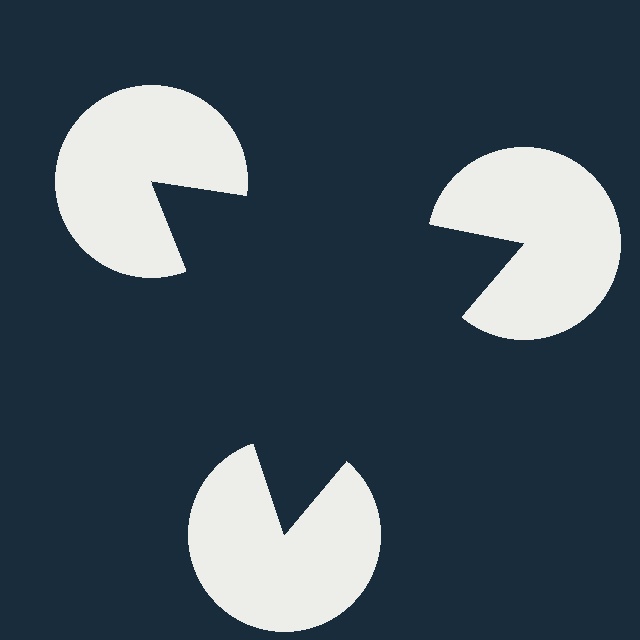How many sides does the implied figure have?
3 sides.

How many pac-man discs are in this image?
There are 3 — one at each vertex of the illusory triangle.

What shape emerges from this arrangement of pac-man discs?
An illusory triangle — its edges are inferred from the aligned wedge cuts in the pac-man discs, not physically drawn.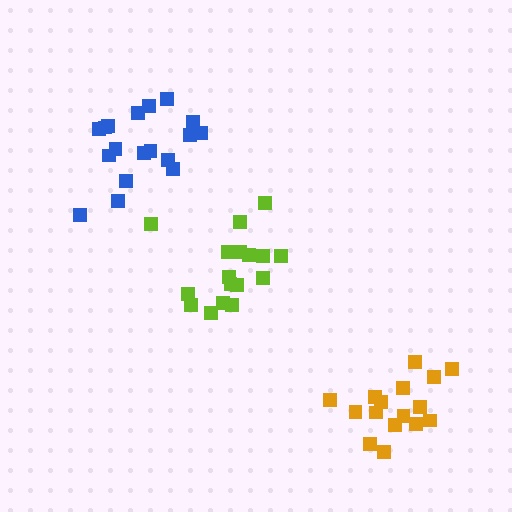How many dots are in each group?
Group 1: 17 dots, Group 2: 18 dots, Group 3: 16 dots (51 total).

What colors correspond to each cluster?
The clusters are colored: lime, blue, orange.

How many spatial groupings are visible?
There are 3 spatial groupings.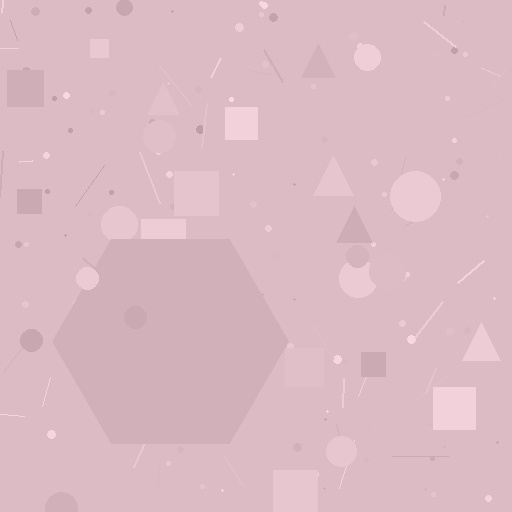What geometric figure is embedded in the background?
A hexagon is embedded in the background.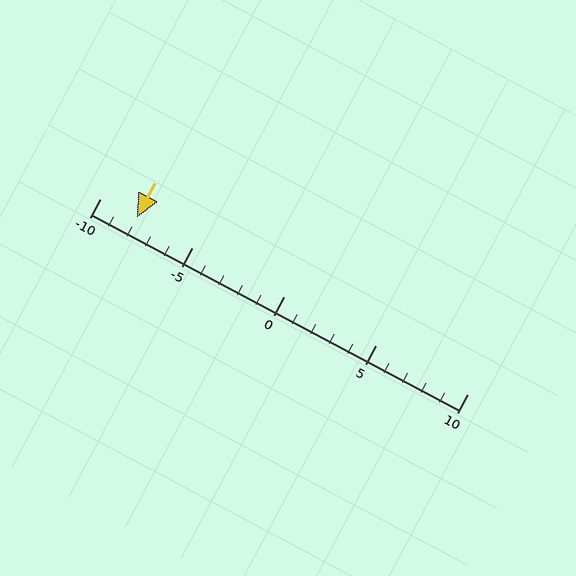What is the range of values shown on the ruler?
The ruler shows values from -10 to 10.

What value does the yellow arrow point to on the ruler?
The yellow arrow points to approximately -8.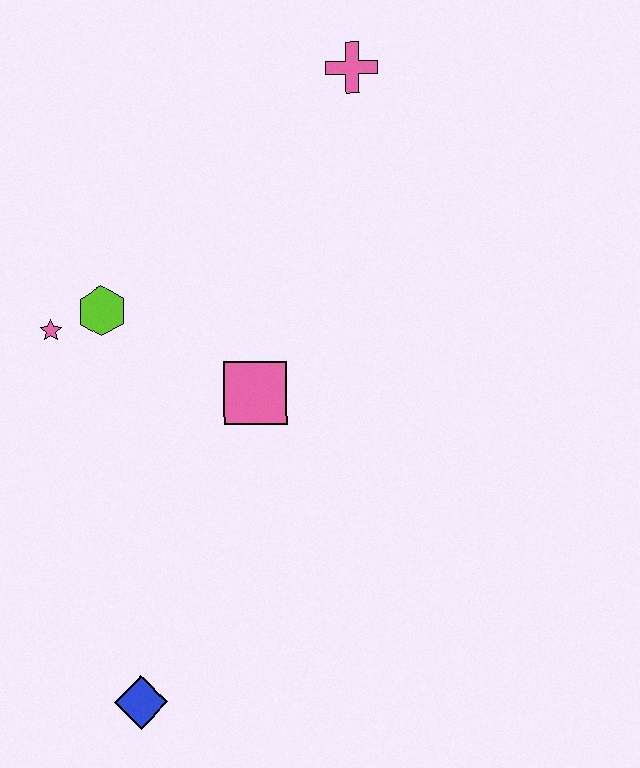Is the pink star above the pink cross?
No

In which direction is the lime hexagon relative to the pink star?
The lime hexagon is to the right of the pink star.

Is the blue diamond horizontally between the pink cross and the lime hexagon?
Yes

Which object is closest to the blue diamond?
The pink square is closest to the blue diamond.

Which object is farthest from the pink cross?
The blue diamond is farthest from the pink cross.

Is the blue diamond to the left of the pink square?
Yes